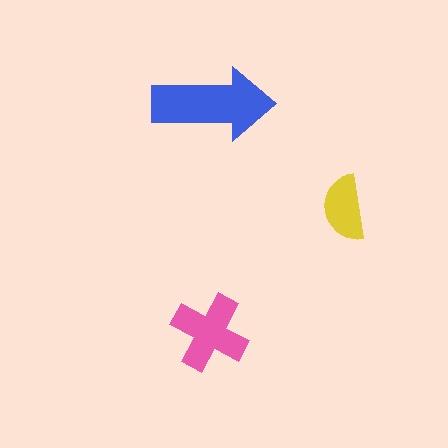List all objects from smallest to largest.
The yellow semicircle, the pink cross, the blue arrow.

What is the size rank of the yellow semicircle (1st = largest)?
3rd.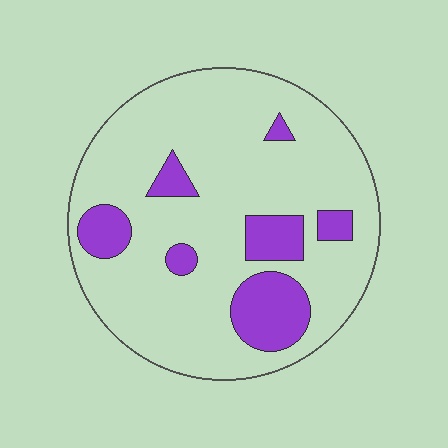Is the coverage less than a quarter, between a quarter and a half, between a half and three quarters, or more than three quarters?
Less than a quarter.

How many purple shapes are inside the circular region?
7.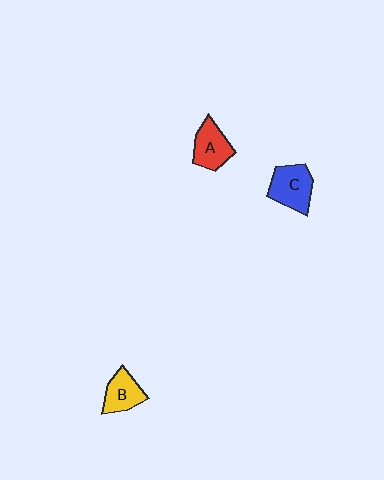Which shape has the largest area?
Shape C (blue).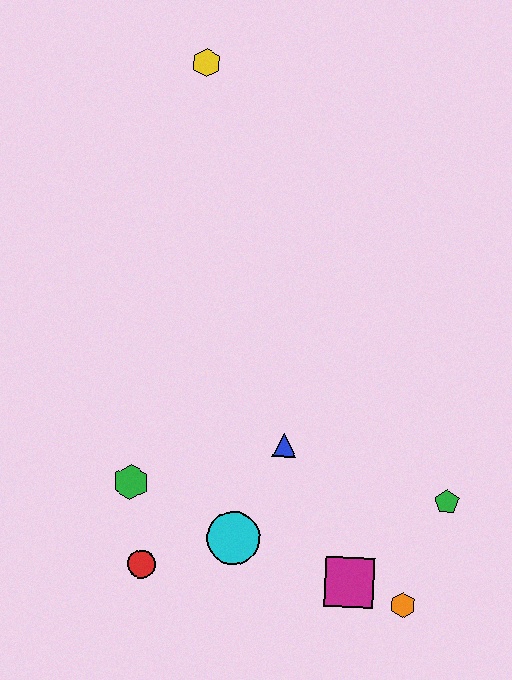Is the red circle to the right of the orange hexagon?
No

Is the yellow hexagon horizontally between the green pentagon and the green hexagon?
Yes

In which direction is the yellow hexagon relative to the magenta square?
The yellow hexagon is above the magenta square.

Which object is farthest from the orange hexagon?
The yellow hexagon is farthest from the orange hexagon.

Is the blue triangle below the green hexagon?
No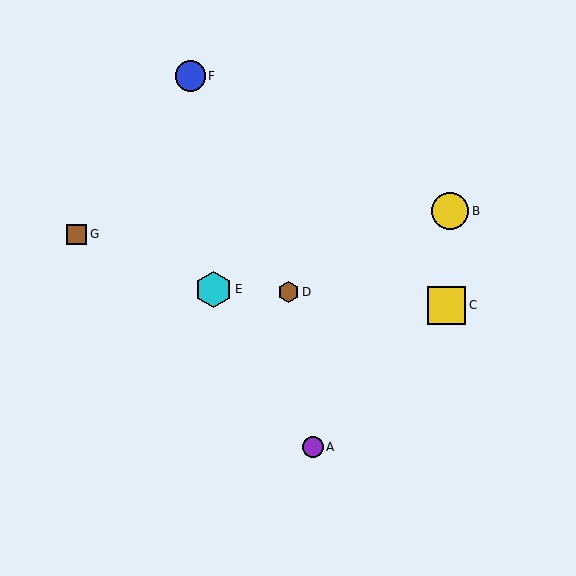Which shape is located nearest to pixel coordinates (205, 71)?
The blue circle (labeled F) at (190, 76) is nearest to that location.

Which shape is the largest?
The yellow square (labeled C) is the largest.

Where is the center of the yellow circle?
The center of the yellow circle is at (450, 211).